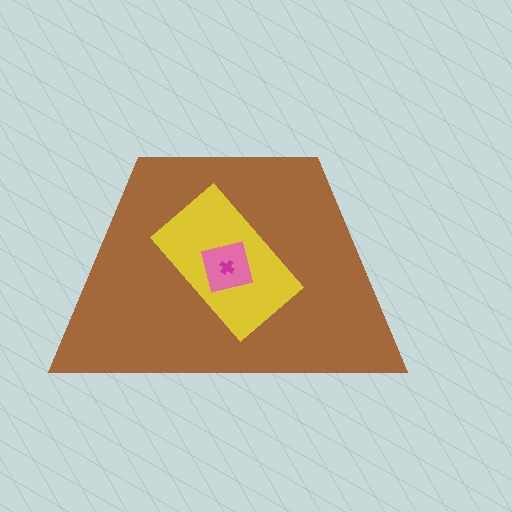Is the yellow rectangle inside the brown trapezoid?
Yes.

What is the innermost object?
The magenta cross.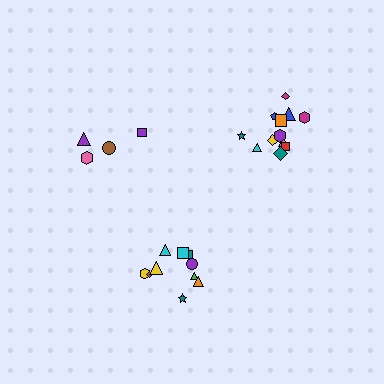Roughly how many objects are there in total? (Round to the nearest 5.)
Roughly 25 objects in total.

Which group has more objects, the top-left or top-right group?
The top-right group.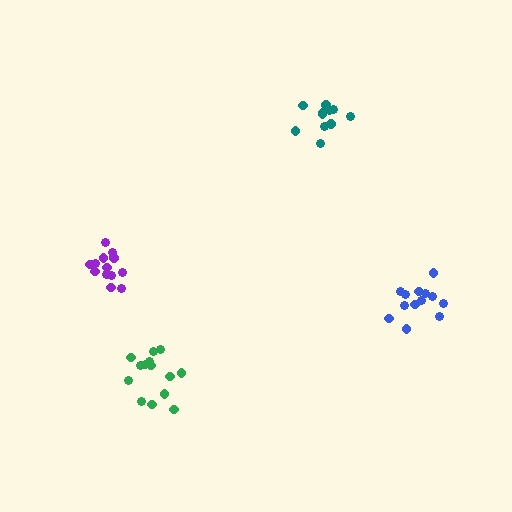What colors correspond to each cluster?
The clusters are colored: green, purple, blue, teal.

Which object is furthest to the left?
The purple cluster is leftmost.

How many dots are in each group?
Group 1: 14 dots, Group 2: 13 dots, Group 3: 13 dots, Group 4: 11 dots (51 total).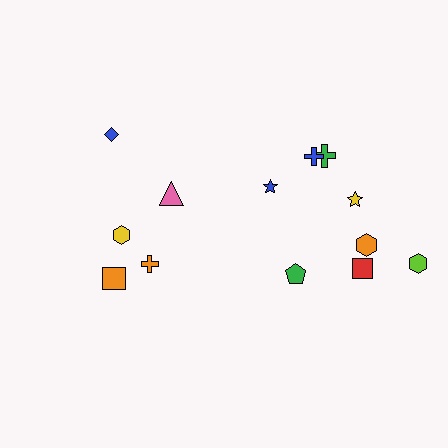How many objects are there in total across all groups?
There are 13 objects.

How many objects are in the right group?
There are 8 objects.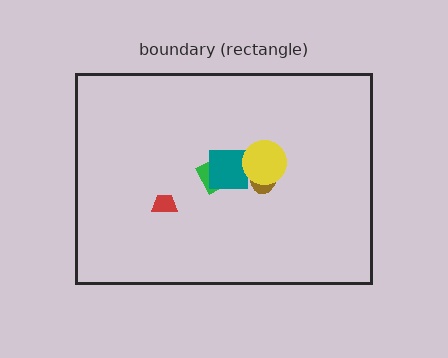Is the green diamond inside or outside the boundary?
Inside.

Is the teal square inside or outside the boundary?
Inside.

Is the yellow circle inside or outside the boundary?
Inside.